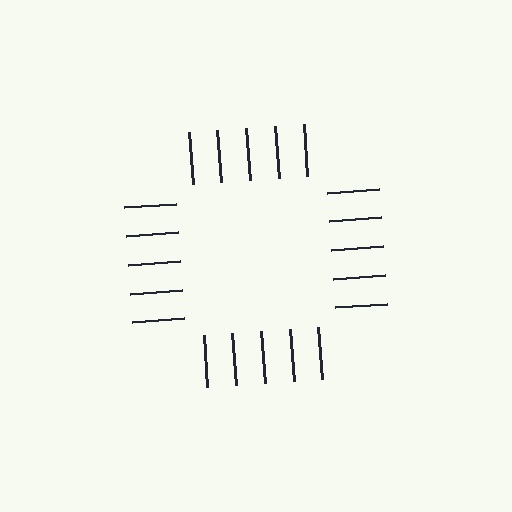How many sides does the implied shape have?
4 sides — the line-ends trace a square.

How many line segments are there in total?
20 — 5 along each of the 4 edges.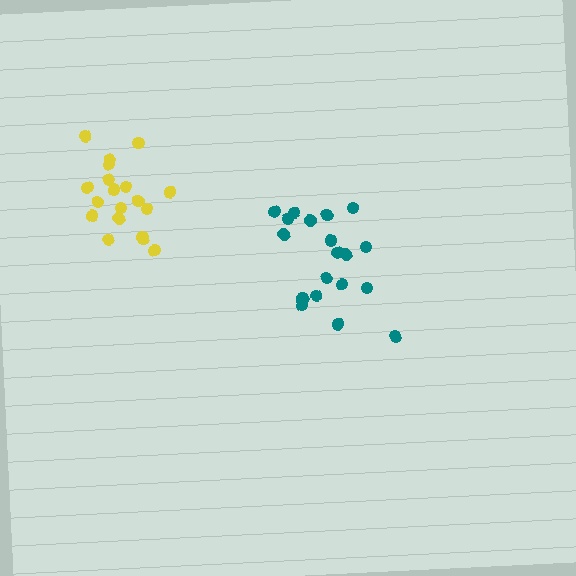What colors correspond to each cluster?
The clusters are colored: teal, yellow.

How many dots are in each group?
Group 1: 20 dots, Group 2: 19 dots (39 total).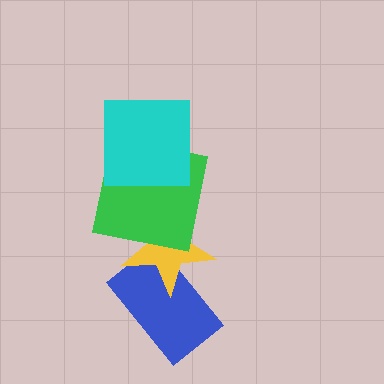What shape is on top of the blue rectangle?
The yellow star is on top of the blue rectangle.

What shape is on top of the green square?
The cyan square is on top of the green square.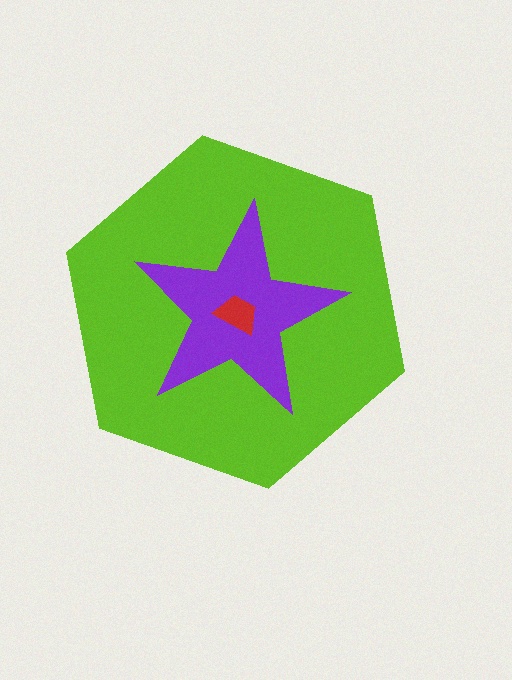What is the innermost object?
The red trapezoid.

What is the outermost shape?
The lime hexagon.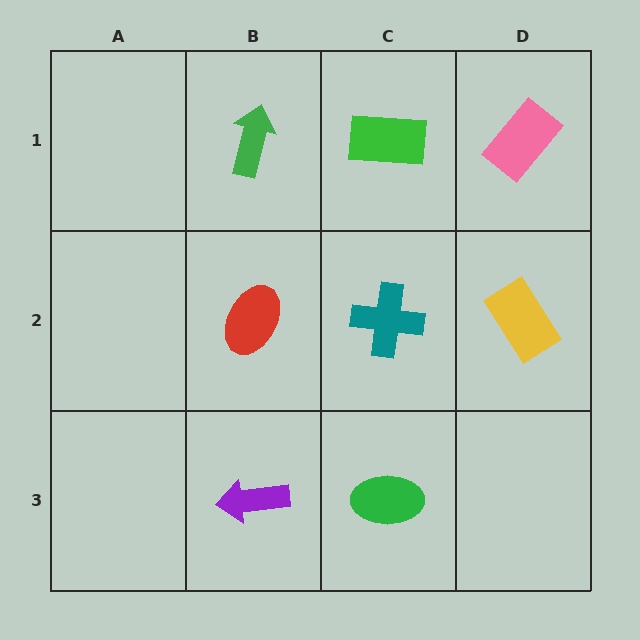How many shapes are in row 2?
3 shapes.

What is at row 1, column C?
A green rectangle.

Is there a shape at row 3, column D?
No, that cell is empty.